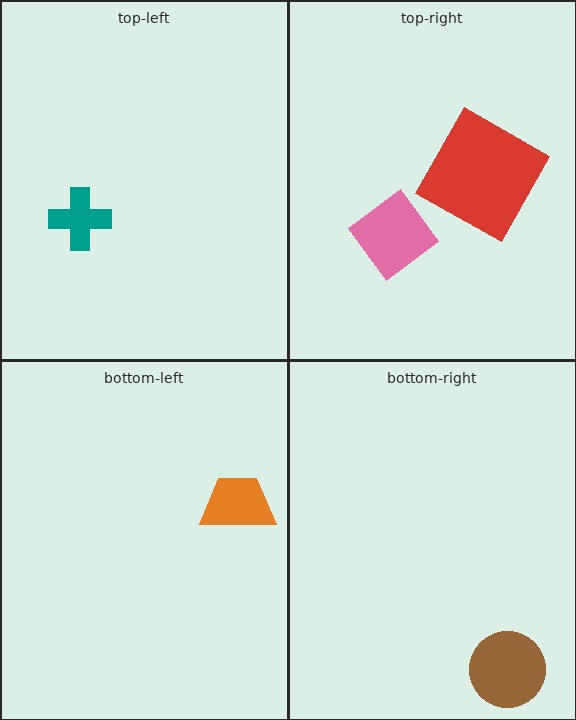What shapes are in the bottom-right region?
The brown circle.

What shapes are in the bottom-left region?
The orange trapezoid.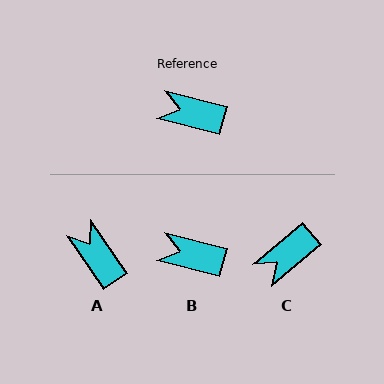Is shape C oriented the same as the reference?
No, it is off by about 55 degrees.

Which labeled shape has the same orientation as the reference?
B.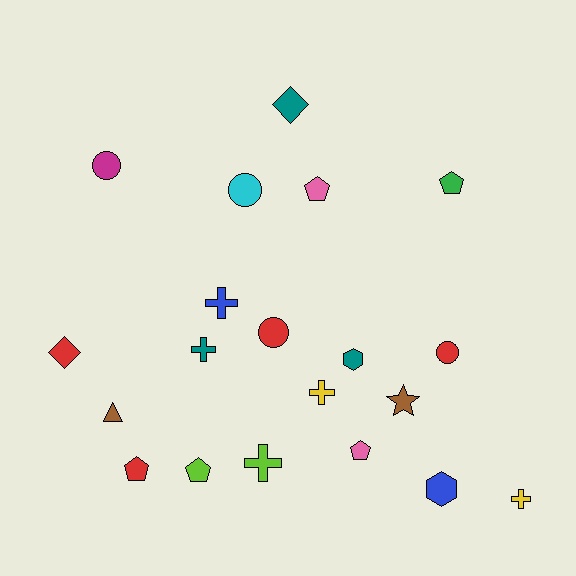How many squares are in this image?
There are no squares.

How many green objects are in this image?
There is 1 green object.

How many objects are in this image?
There are 20 objects.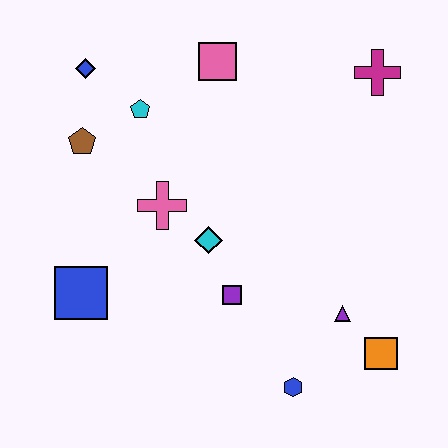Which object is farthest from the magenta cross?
The blue square is farthest from the magenta cross.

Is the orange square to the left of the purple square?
No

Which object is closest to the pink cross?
The cyan diamond is closest to the pink cross.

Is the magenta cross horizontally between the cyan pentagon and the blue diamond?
No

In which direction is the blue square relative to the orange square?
The blue square is to the left of the orange square.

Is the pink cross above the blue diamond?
No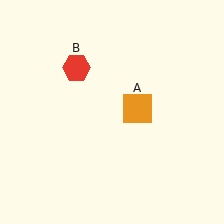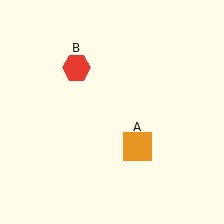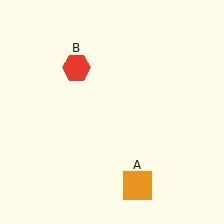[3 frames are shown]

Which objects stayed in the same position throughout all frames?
Red hexagon (object B) remained stationary.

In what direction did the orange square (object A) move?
The orange square (object A) moved down.